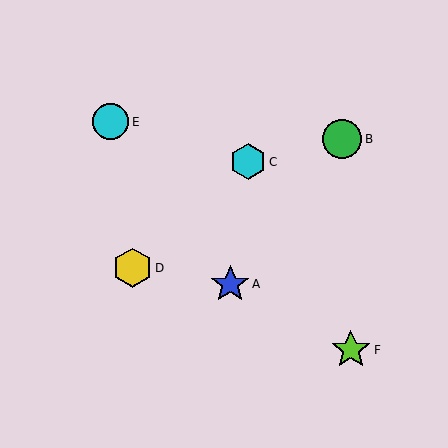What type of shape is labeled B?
Shape B is a green circle.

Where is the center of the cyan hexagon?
The center of the cyan hexagon is at (248, 162).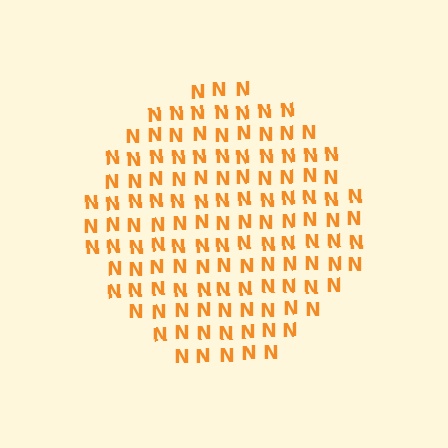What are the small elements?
The small elements are letter N's.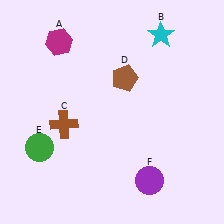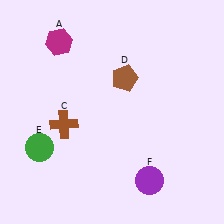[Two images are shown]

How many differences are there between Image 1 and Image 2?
There is 1 difference between the two images.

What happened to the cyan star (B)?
The cyan star (B) was removed in Image 2. It was in the top-right area of Image 1.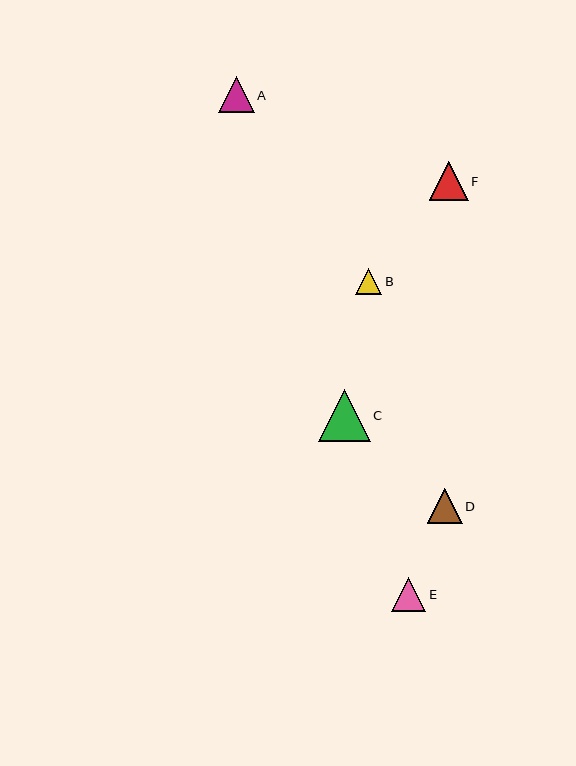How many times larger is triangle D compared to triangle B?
Triangle D is approximately 1.3 times the size of triangle B.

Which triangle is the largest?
Triangle C is the largest with a size of approximately 52 pixels.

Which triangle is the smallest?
Triangle B is the smallest with a size of approximately 26 pixels.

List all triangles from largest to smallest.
From largest to smallest: C, F, A, D, E, B.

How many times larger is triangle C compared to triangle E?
Triangle C is approximately 1.5 times the size of triangle E.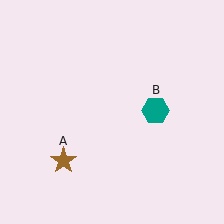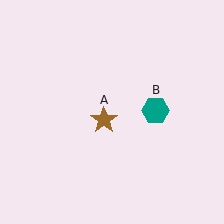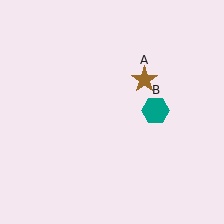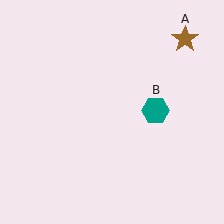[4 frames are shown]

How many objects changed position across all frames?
1 object changed position: brown star (object A).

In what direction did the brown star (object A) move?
The brown star (object A) moved up and to the right.